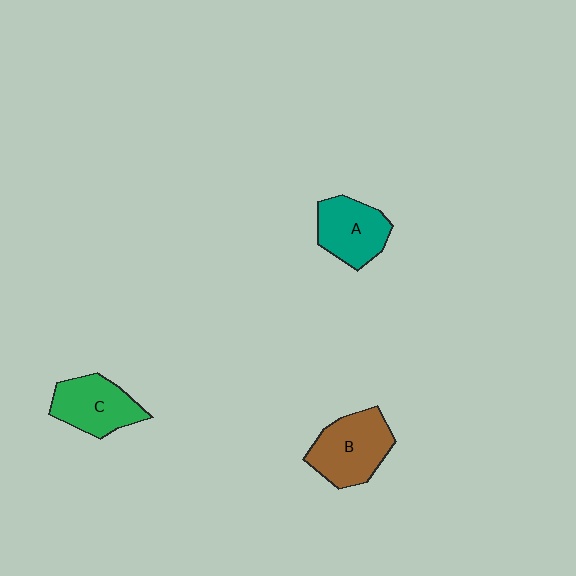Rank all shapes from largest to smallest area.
From largest to smallest: B (brown), C (green), A (teal).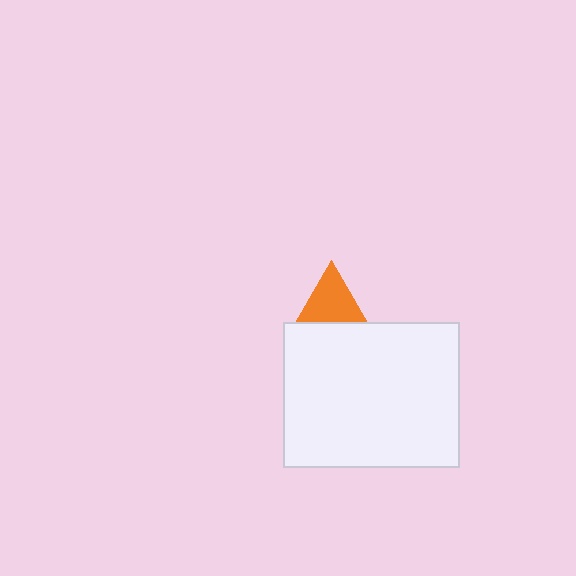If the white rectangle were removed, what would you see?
You would see the complete orange triangle.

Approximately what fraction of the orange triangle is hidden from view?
Roughly 45% of the orange triangle is hidden behind the white rectangle.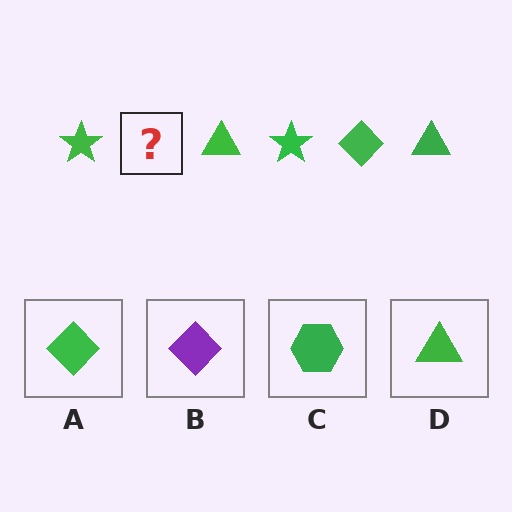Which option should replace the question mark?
Option A.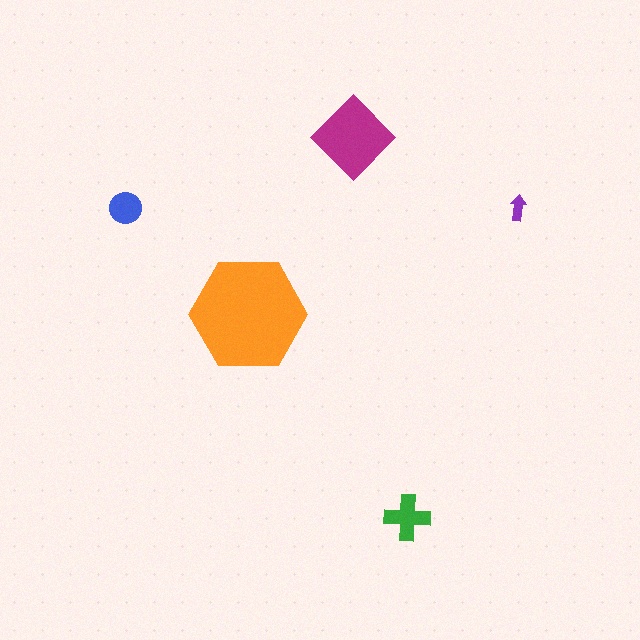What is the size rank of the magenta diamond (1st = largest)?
2nd.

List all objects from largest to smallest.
The orange hexagon, the magenta diamond, the green cross, the blue circle, the purple arrow.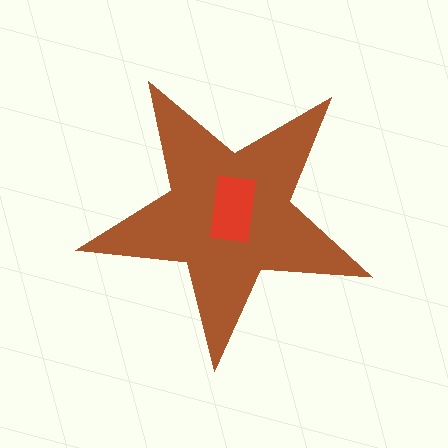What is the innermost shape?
The red rectangle.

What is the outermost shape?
The brown star.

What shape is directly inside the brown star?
The red rectangle.